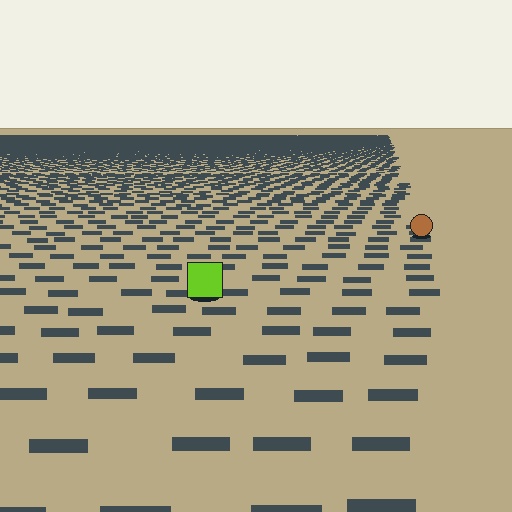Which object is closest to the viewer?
The lime square is closest. The texture marks near it are larger and more spread out.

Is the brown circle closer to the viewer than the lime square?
No. The lime square is closer — you can tell from the texture gradient: the ground texture is coarser near it.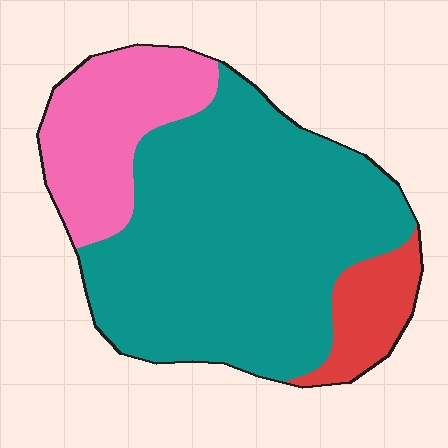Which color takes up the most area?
Teal, at roughly 65%.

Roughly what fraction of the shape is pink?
Pink takes up about one fifth (1/5) of the shape.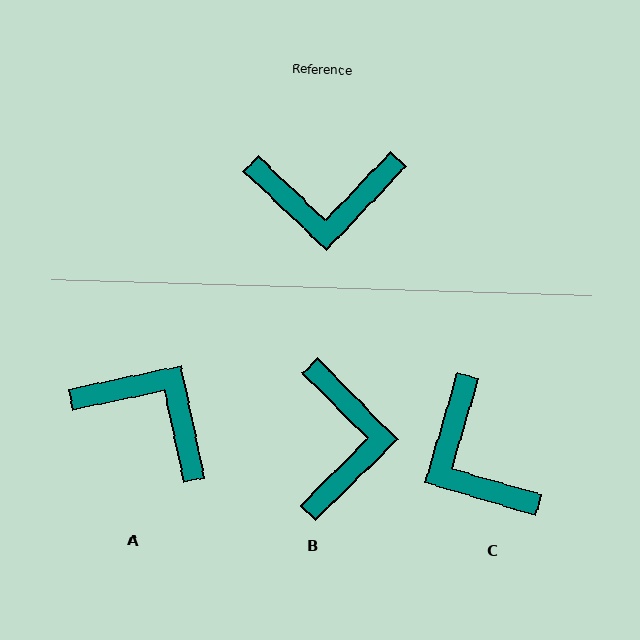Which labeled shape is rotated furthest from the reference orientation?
A, about 145 degrees away.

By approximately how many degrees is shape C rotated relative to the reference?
Approximately 63 degrees clockwise.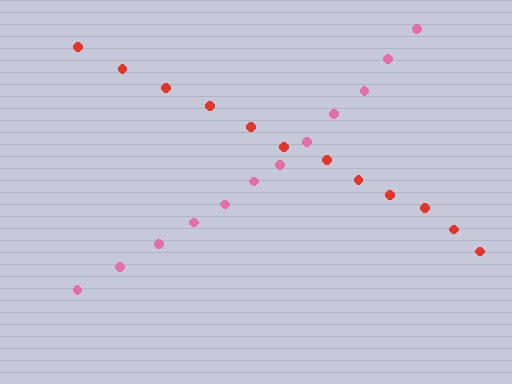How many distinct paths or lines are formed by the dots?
There are 2 distinct paths.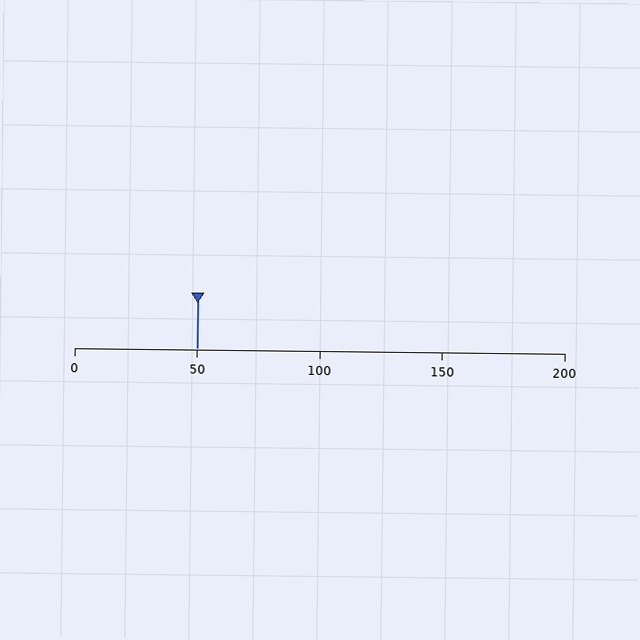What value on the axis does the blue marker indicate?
The marker indicates approximately 50.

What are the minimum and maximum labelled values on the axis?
The axis runs from 0 to 200.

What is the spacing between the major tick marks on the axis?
The major ticks are spaced 50 apart.